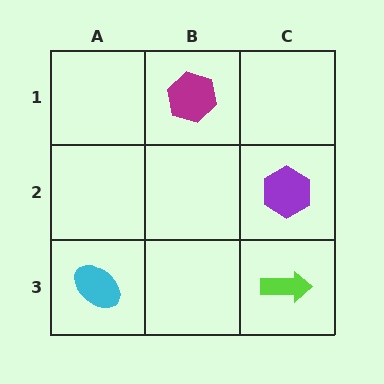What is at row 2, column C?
A purple hexagon.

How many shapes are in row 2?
1 shape.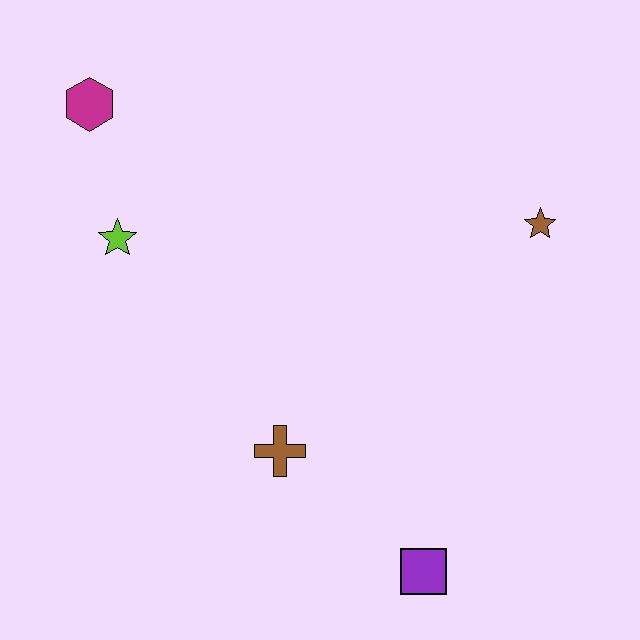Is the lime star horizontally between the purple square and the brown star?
No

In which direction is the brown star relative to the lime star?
The brown star is to the right of the lime star.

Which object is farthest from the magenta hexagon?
The purple square is farthest from the magenta hexagon.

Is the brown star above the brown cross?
Yes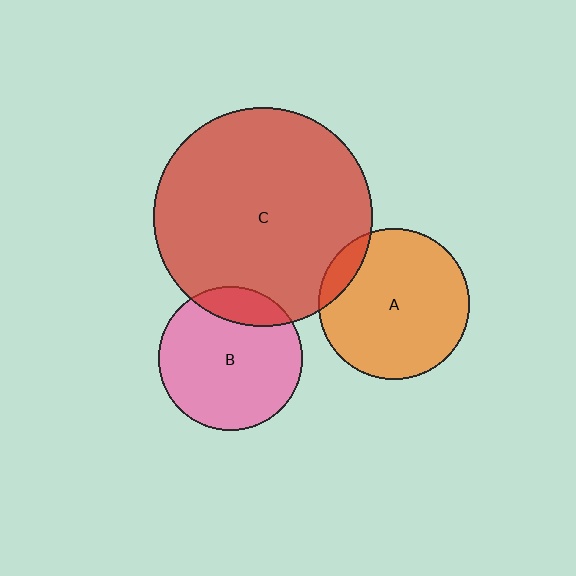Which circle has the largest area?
Circle C (red).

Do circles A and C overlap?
Yes.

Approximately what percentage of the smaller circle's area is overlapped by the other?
Approximately 10%.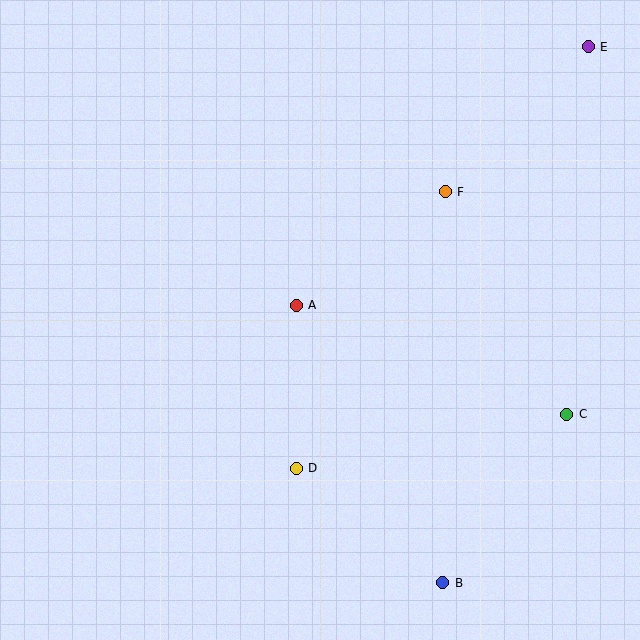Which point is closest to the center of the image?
Point A at (296, 305) is closest to the center.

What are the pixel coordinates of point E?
Point E is at (588, 47).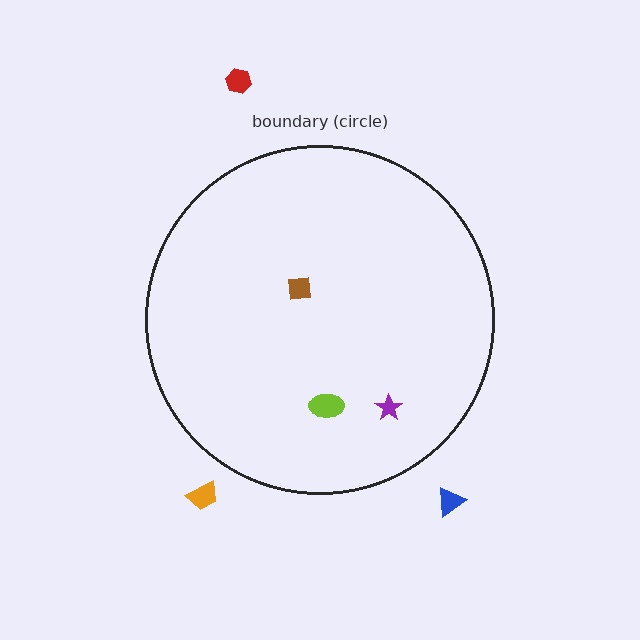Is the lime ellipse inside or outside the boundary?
Inside.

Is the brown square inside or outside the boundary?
Inside.